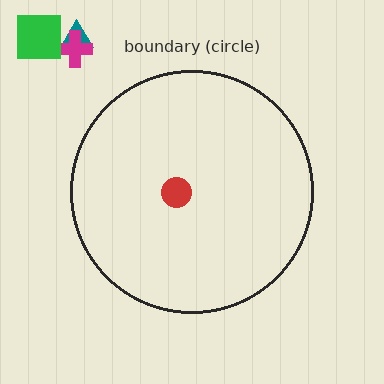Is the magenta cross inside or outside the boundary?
Outside.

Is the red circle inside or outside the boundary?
Inside.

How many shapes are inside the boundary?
1 inside, 3 outside.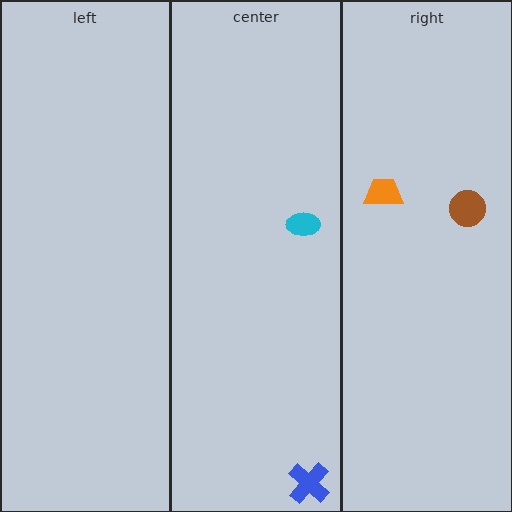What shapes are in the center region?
The blue cross, the cyan ellipse.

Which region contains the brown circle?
The right region.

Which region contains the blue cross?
The center region.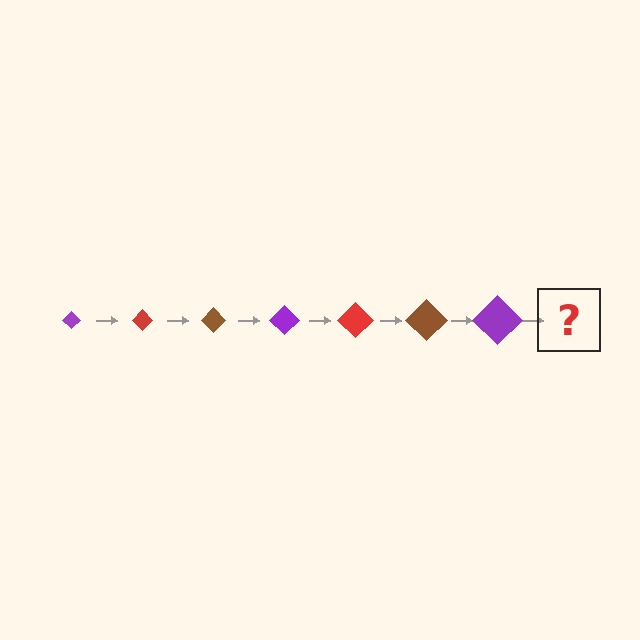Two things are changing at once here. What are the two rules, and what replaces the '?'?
The two rules are that the diamond grows larger each step and the color cycles through purple, red, and brown. The '?' should be a red diamond, larger than the previous one.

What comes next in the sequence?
The next element should be a red diamond, larger than the previous one.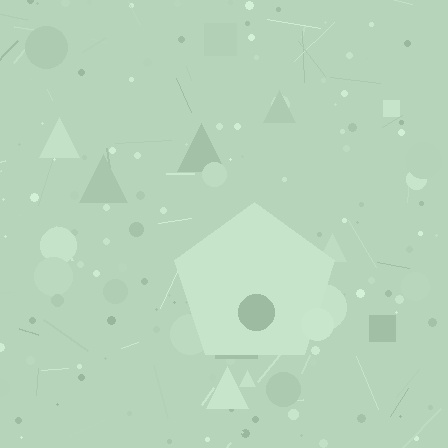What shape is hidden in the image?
A pentagon is hidden in the image.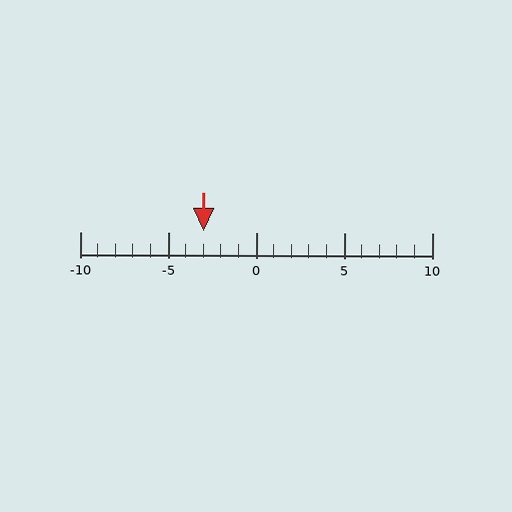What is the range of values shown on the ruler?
The ruler shows values from -10 to 10.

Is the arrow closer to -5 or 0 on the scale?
The arrow is closer to -5.